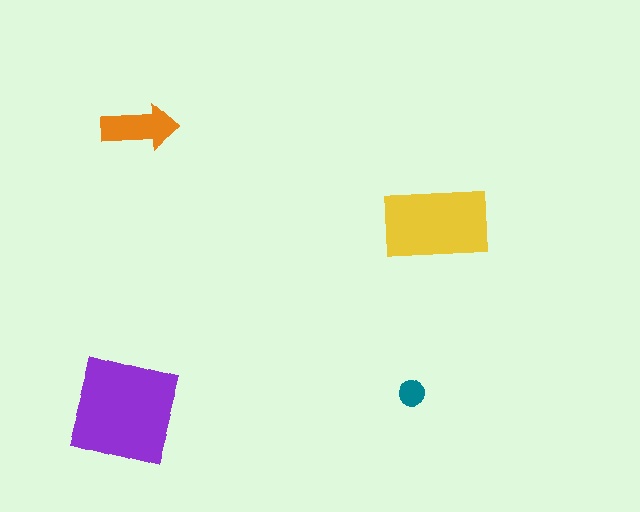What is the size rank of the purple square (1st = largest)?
1st.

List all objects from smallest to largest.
The teal circle, the orange arrow, the yellow rectangle, the purple square.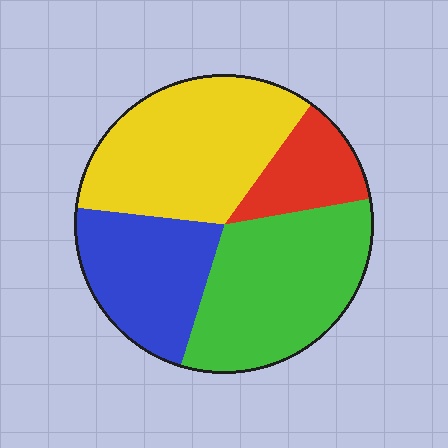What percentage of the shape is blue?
Blue covers roughly 20% of the shape.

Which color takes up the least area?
Red, at roughly 10%.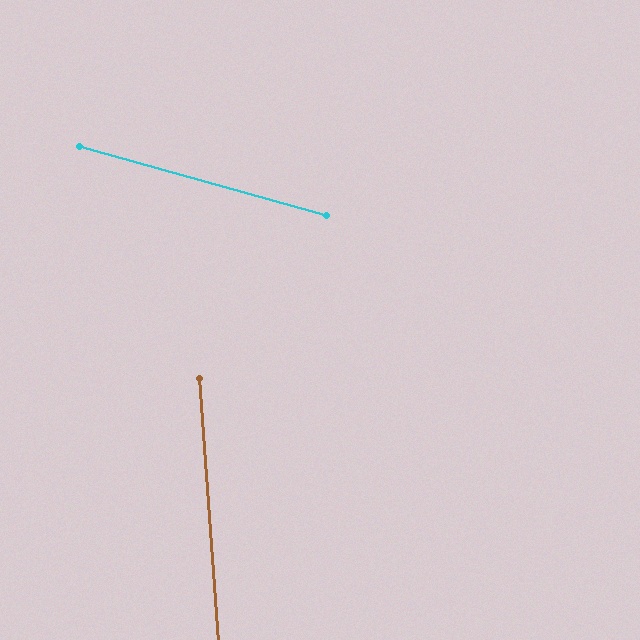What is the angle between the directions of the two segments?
Approximately 70 degrees.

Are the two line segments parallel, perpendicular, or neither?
Neither parallel nor perpendicular — they differ by about 70°.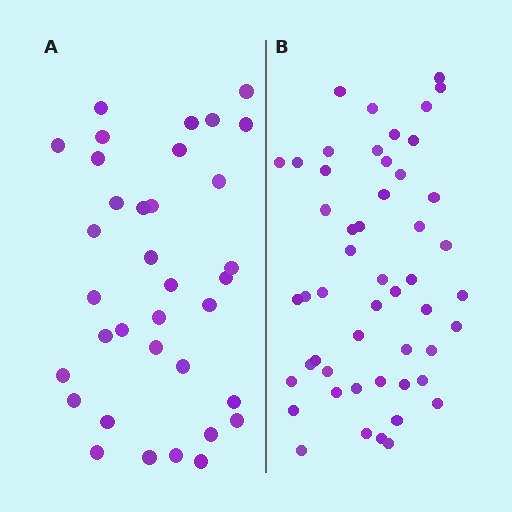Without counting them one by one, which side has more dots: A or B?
Region B (the right region) has more dots.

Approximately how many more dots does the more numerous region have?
Region B has approximately 15 more dots than region A.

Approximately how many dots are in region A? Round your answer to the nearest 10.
About 40 dots. (The exact count is 35, which rounds to 40.)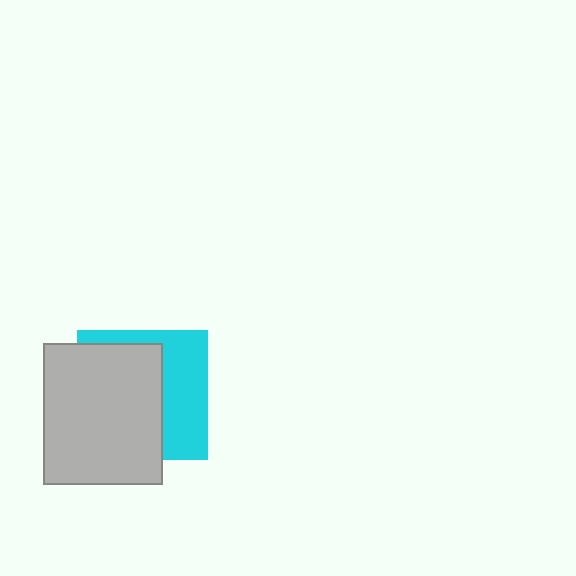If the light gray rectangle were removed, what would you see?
You would see the complete cyan square.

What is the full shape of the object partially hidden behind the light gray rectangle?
The partially hidden object is a cyan square.